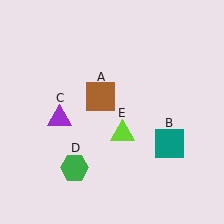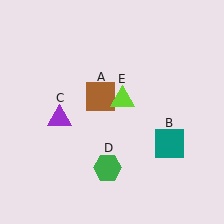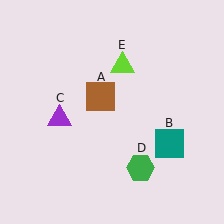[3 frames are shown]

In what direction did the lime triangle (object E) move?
The lime triangle (object E) moved up.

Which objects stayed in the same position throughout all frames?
Brown square (object A) and teal square (object B) and purple triangle (object C) remained stationary.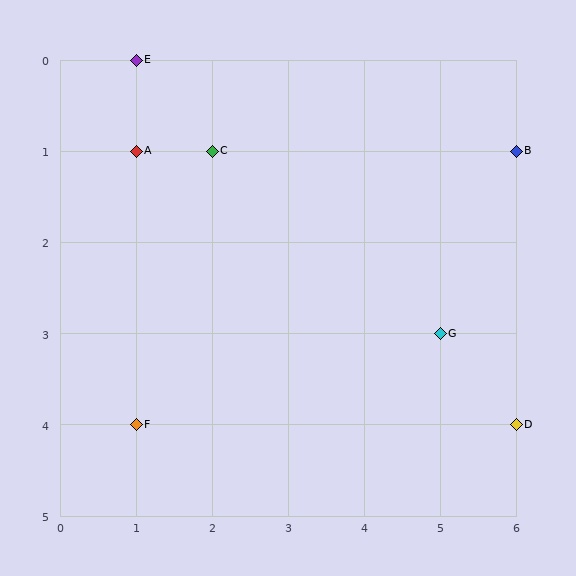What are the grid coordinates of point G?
Point G is at grid coordinates (5, 3).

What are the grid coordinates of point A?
Point A is at grid coordinates (1, 1).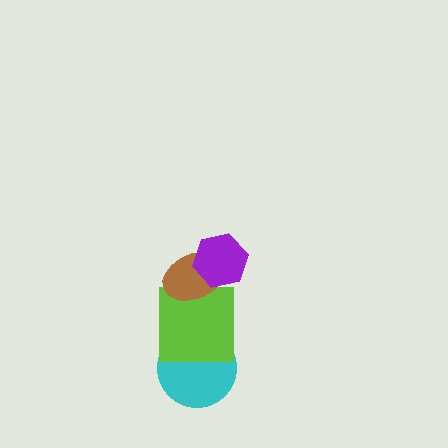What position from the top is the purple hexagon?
The purple hexagon is 1st from the top.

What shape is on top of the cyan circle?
The lime square is on top of the cyan circle.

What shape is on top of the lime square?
The brown ellipse is on top of the lime square.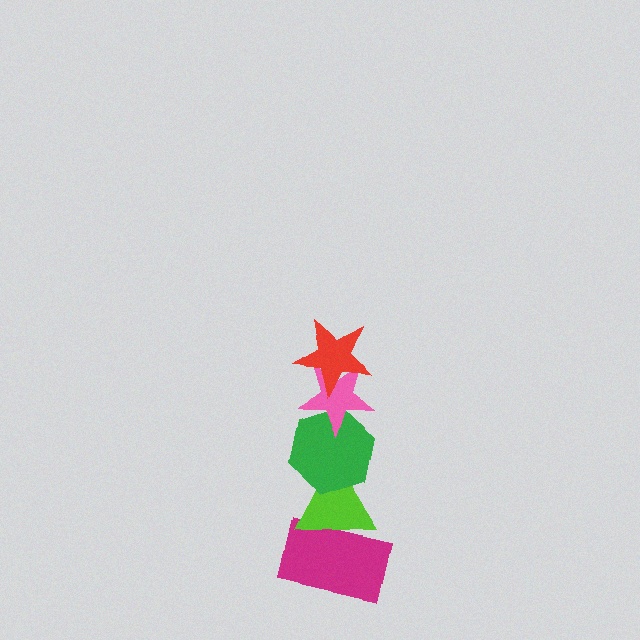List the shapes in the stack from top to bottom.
From top to bottom: the red star, the pink star, the green hexagon, the lime triangle, the magenta rectangle.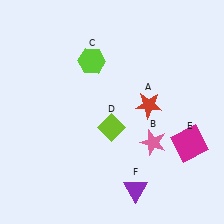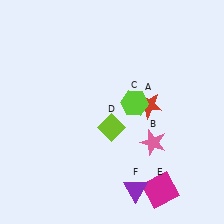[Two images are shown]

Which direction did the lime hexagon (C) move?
The lime hexagon (C) moved right.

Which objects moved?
The objects that moved are: the lime hexagon (C), the magenta square (E).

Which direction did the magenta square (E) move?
The magenta square (E) moved down.